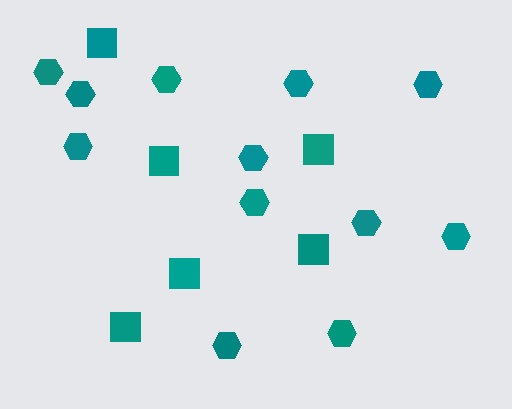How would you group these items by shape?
There are 2 groups: one group of hexagons (12) and one group of squares (6).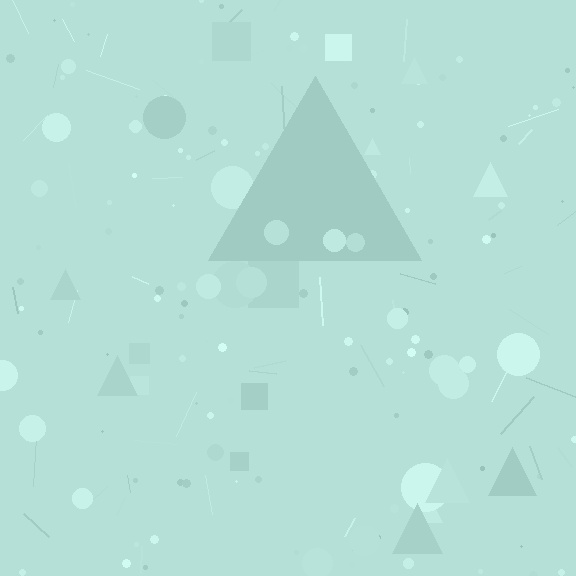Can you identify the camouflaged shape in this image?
The camouflaged shape is a triangle.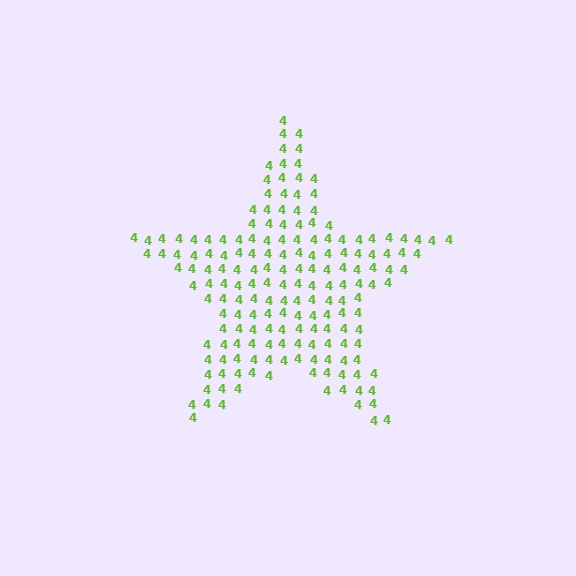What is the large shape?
The large shape is a star.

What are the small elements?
The small elements are digit 4's.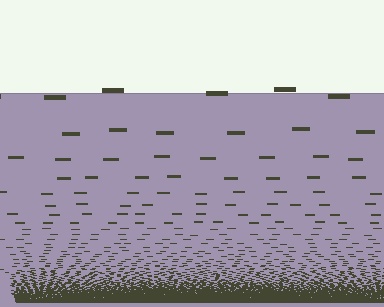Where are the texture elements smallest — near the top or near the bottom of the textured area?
Near the bottom.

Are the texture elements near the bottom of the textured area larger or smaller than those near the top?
Smaller. The gradient is inverted — elements near the bottom are smaller and denser.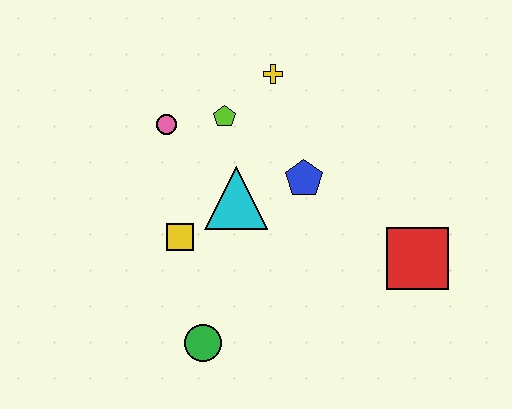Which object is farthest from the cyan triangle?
The red square is farthest from the cyan triangle.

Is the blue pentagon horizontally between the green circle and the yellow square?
No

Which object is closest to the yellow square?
The cyan triangle is closest to the yellow square.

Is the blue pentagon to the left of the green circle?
No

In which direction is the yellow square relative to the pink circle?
The yellow square is below the pink circle.